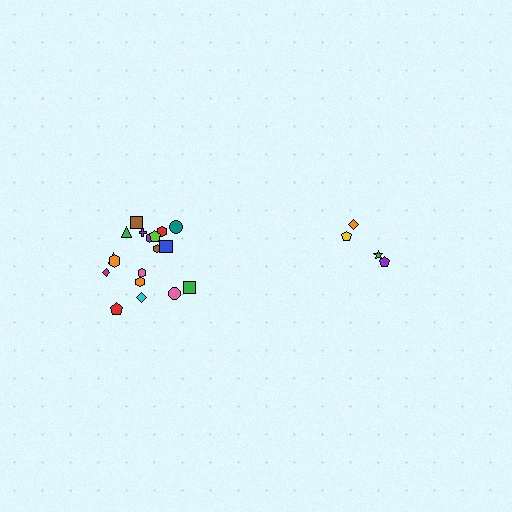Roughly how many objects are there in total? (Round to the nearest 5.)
Roughly 20 objects in total.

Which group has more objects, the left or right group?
The left group.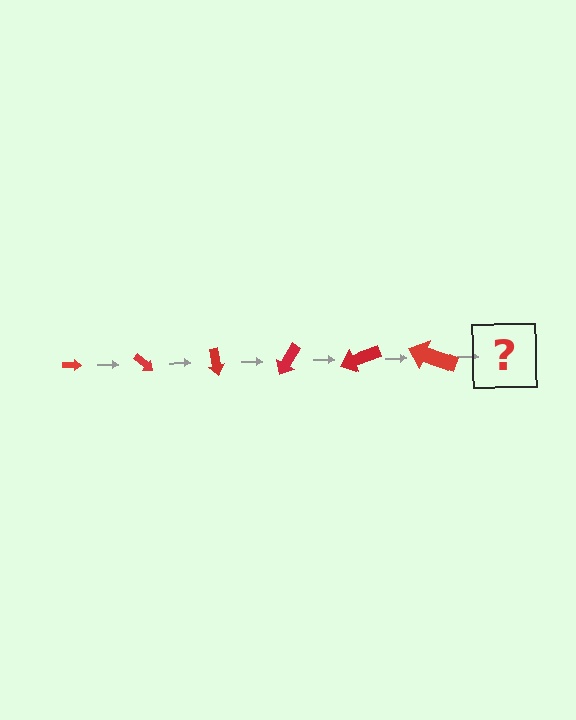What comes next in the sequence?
The next element should be an arrow, larger than the previous one and rotated 240 degrees from the start.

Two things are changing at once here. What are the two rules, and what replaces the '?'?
The two rules are that the arrow grows larger each step and it rotates 40 degrees each step. The '?' should be an arrow, larger than the previous one and rotated 240 degrees from the start.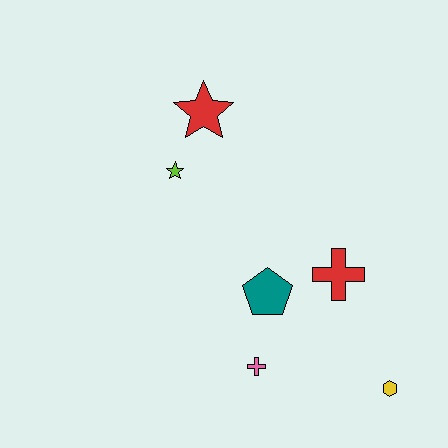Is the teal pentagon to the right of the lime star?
Yes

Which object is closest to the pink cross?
The teal pentagon is closest to the pink cross.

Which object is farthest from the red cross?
The red star is farthest from the red cross.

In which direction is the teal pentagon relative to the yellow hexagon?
The teal pentagon is to the left of the yellow hexagon.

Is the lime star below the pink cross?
No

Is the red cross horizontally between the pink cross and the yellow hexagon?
Yes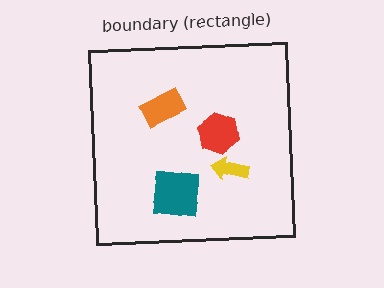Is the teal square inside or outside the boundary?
Inside.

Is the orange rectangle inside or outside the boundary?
Inside.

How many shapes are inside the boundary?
4 inside, 0 outside.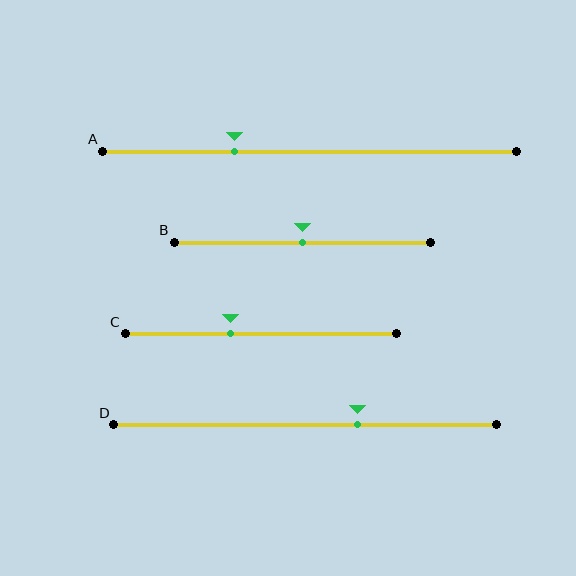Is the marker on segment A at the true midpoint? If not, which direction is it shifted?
No, the marker on segment A is shifted to the left by about 18% of the segment length.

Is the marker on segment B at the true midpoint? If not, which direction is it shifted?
Yes, the marker on segment B is at the true midpoint.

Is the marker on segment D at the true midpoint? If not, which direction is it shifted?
No, the marker on segment D is shifted to the right by about 14% of the segment length.